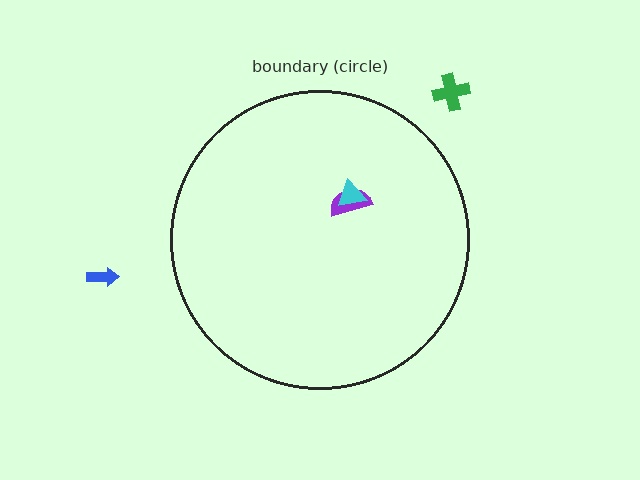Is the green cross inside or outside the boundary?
Outside.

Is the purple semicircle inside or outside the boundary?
Inside.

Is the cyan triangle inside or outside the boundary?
Inside.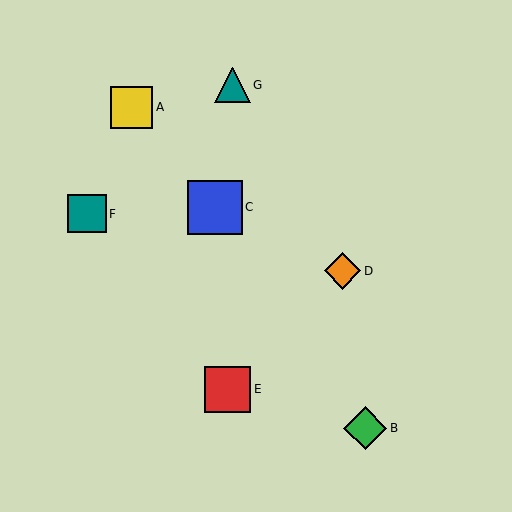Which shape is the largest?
The blue square (labeled C) is the largest.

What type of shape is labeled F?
Shape F is a teal square.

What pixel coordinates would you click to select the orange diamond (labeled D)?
Click at (342, 271) to select the orange diamond D.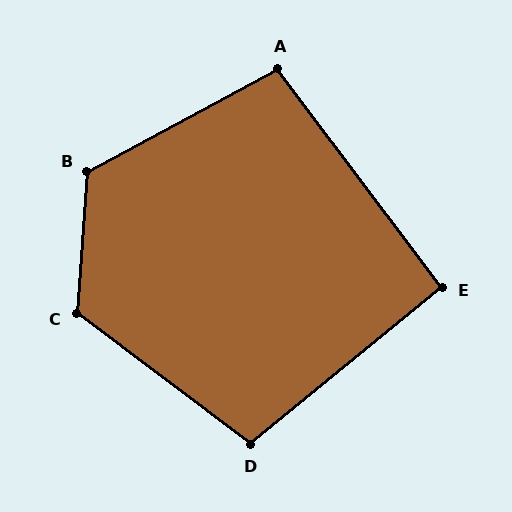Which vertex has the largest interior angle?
B, at approximately 123 degrees.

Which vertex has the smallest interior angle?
E, at approximately 92 degrees.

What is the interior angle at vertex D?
Approximately 104 degrees (obtuse).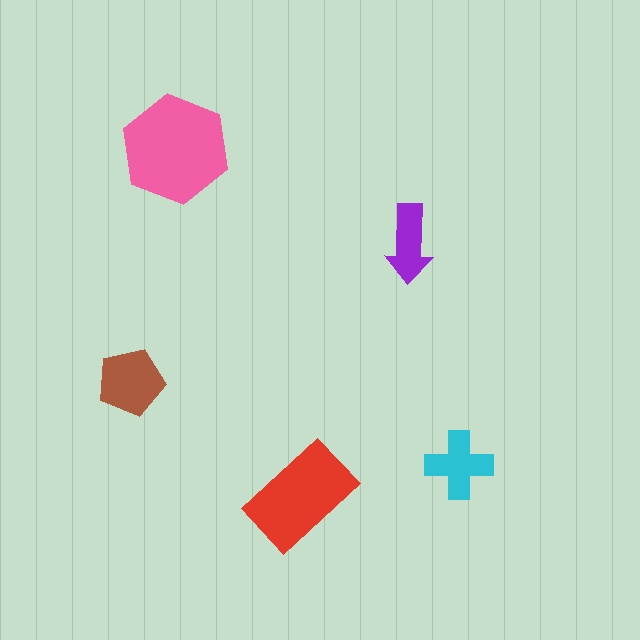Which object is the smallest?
The purple arrow.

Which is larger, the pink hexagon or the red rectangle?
The pink hexagon.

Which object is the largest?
The pink hexagon.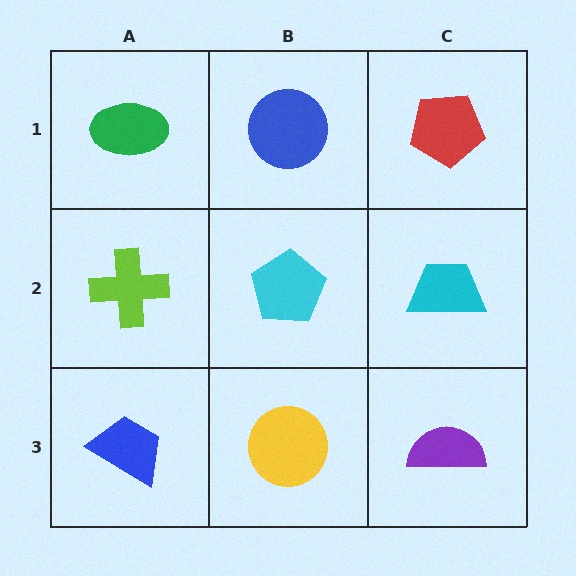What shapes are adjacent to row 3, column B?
A cyan pentagon (row 2, column B), a blue trapezoid (row 3, column A), a purple semicircle (row 3, column C).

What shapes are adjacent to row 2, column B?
A blue circle (row 1, column B), a yellow circle (row 3, column B), a lime cross (row 2, column A), a cyan trapezoid (row 2, column C).